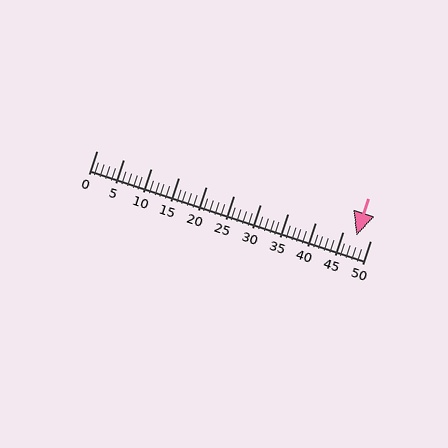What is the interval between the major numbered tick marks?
The major tick marks are spaced 5 units apart.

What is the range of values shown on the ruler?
The ruler shows values from 0 to 50.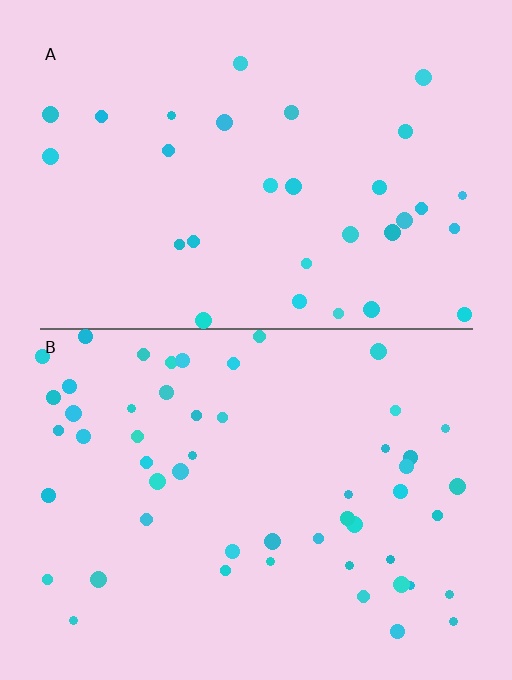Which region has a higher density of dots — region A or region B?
B (the bottom).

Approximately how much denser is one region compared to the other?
Approximately 1.7× — region B over region A.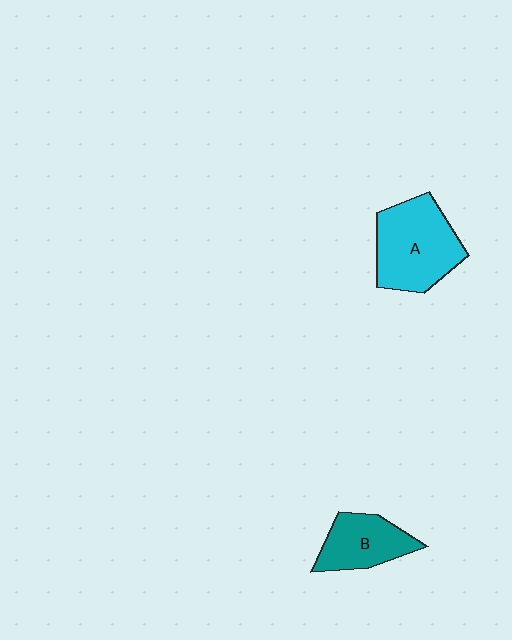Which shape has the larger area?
Shape A (cyan).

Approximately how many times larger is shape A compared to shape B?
Approximately 1.5 times.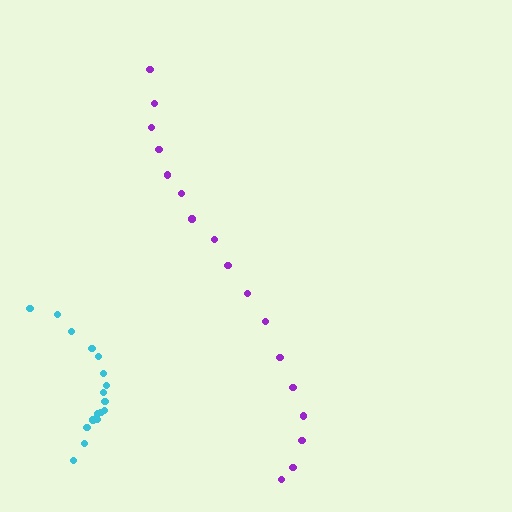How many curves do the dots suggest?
There are 2 distinct paths.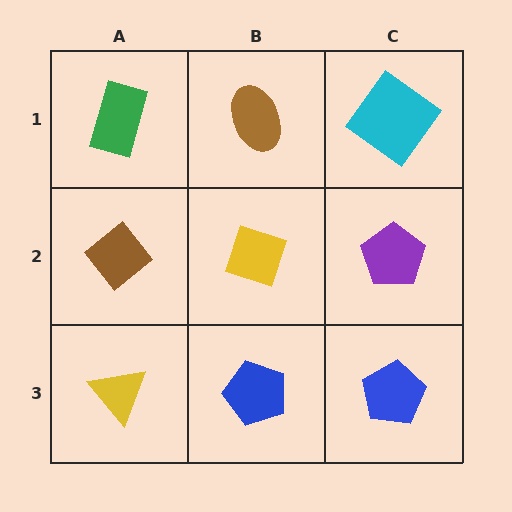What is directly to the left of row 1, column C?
A brown ellipse.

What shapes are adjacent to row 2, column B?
A brown ellipse (row 1, column B), a blue pentagon (row 3, column B), a brown diamond (row 2, column A), a purple pentagon (row 2, column C).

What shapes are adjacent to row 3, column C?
A purple pentagon (row 2, column C), a blue pentagon (row 3, column B).